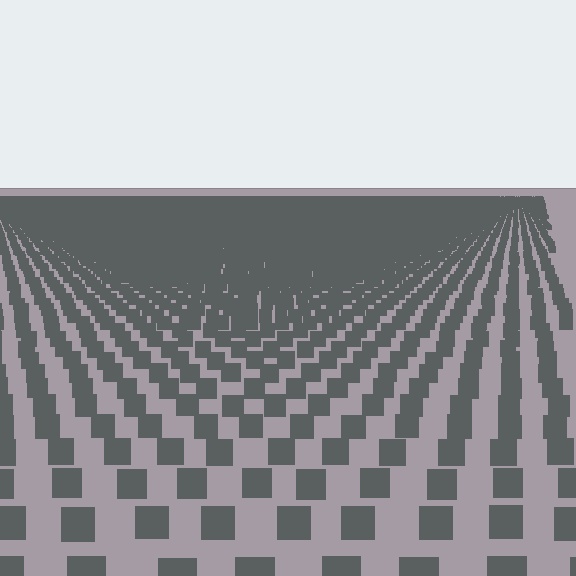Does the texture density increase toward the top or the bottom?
Density increases toward the top.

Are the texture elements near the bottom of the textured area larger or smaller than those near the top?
Larger. Near the bottom, elements are closer to the viewer and appear at a bigger on-screen size.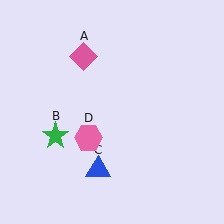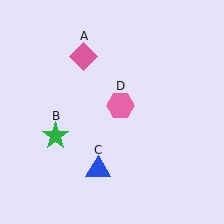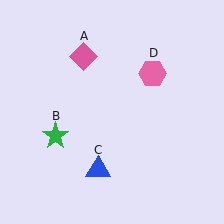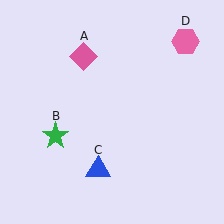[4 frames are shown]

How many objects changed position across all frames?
1 object changed position: pink hexagon (object D).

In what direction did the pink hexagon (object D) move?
The pink hexagon (object D) moved up and to the right.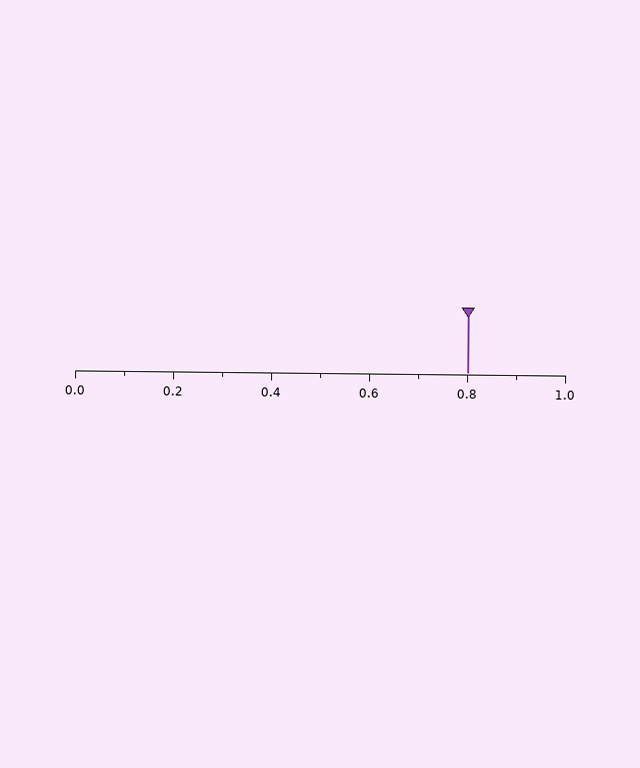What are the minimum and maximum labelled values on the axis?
The axis runs from 0.0 to 1.0.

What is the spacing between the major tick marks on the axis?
The major ticks are spaced 0.2 apart.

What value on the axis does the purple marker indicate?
The marker indicates approximately 0.8.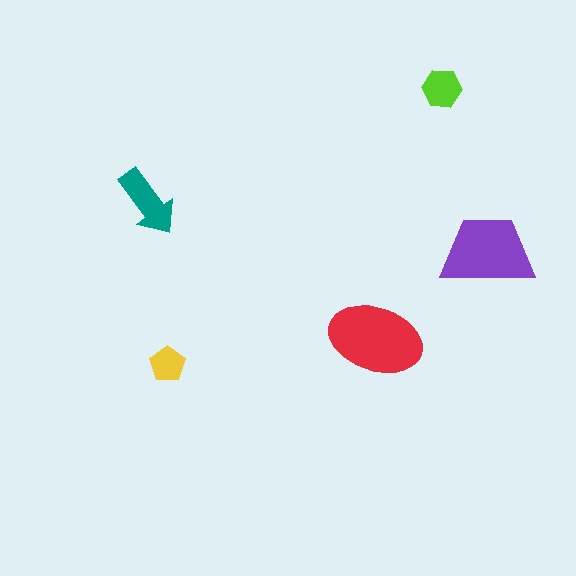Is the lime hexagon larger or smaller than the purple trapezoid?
Smaller.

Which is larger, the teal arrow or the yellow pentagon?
The teal arrow.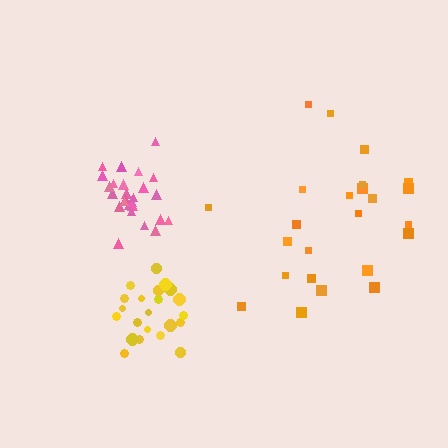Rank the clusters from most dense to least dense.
pink, yellow, orange.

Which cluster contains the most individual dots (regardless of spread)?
Pink (27).